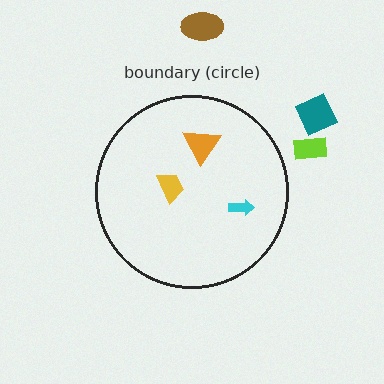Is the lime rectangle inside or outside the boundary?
Outside.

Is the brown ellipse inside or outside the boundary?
Outside.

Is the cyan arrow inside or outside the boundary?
Inside.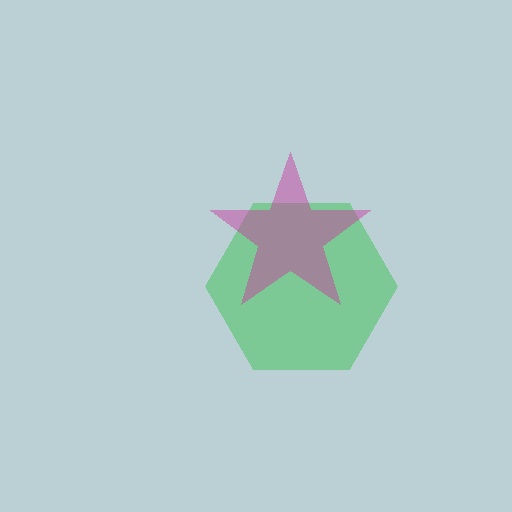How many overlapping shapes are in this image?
There are 2 overlapping shapes in the image.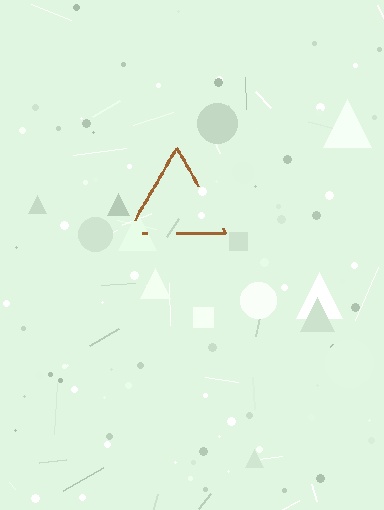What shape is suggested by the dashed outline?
The dashed outline suggests a triangle.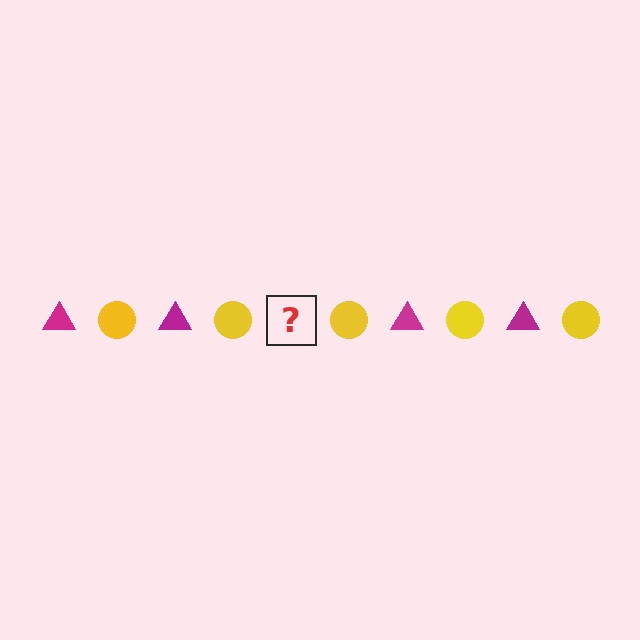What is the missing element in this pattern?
The missing element is a magenta triangle.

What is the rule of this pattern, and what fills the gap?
The rule is that the pattern alternates between magenta triangle and yellow circle. The gap should be filled with a magenta triangle.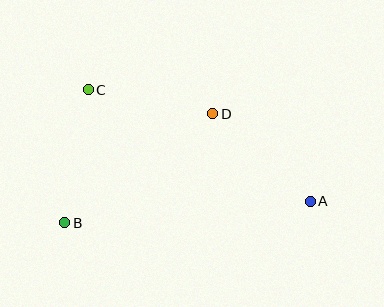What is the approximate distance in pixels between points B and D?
The distance between B and D is approximately 184 pixels.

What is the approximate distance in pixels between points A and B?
The distance between A and B is approximately 246 pixels.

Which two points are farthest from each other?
Points A and C are farthest from each other.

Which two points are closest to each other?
Points C and D are closest to each other.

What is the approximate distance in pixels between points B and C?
The distance between B and C is approximately 135 pixels.